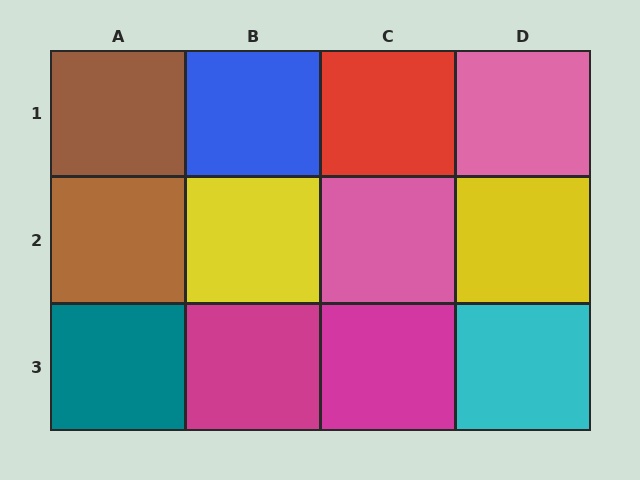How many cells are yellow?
2 cells are yellow.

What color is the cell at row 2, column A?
Brown.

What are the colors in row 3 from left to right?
Teal, magenta, magenta, cyan.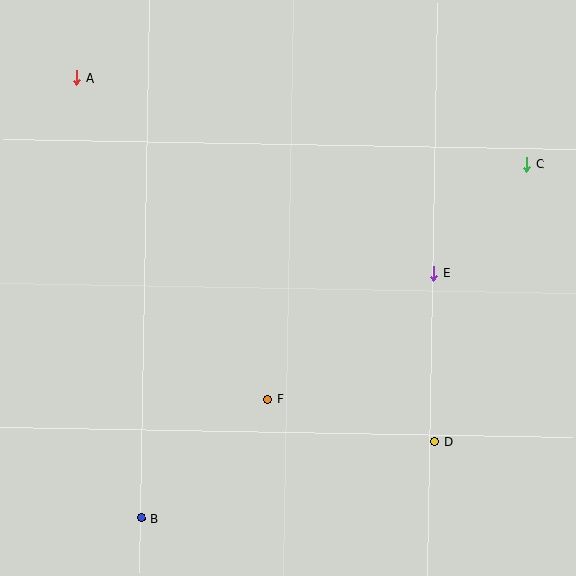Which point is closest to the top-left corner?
Point A is closest to the top-left corner.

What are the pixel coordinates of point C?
Point C is at (527, 164).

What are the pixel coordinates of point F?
Point F is at (268, 399).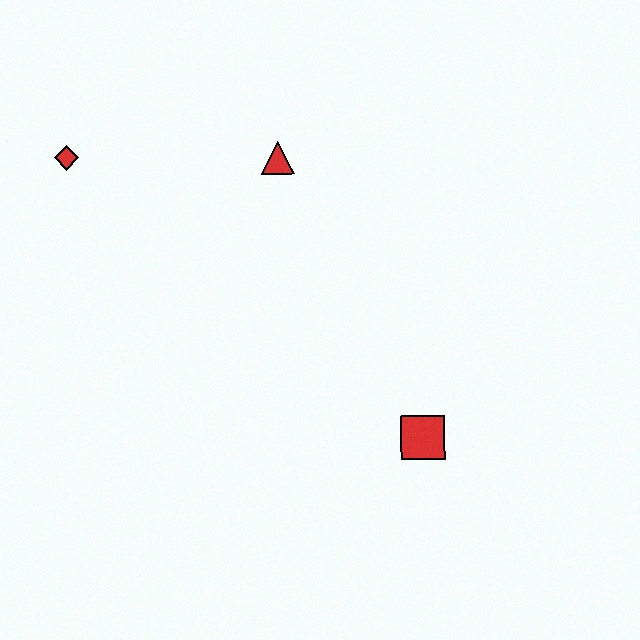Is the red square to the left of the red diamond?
No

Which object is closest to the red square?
The red triangle is closest to the red square.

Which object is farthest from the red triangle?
The red square is farthest from the red triangle.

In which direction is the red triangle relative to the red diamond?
The red triangle is to the right of the red diamond.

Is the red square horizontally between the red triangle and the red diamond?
No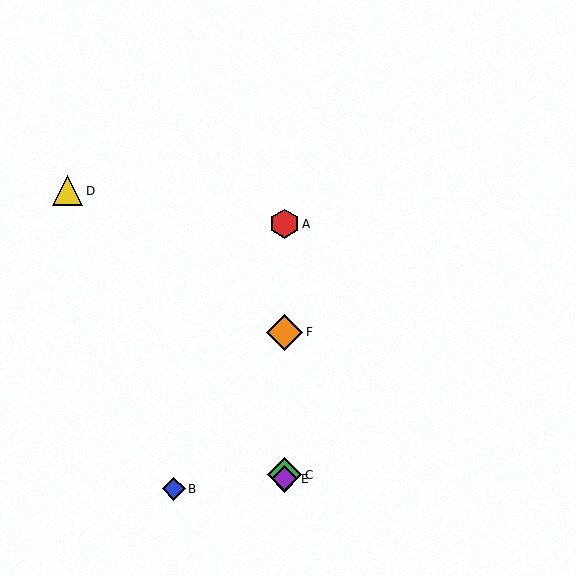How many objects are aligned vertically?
4 objects (A, C, E, F) are aligned vertically.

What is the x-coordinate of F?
Object F is at x≈285.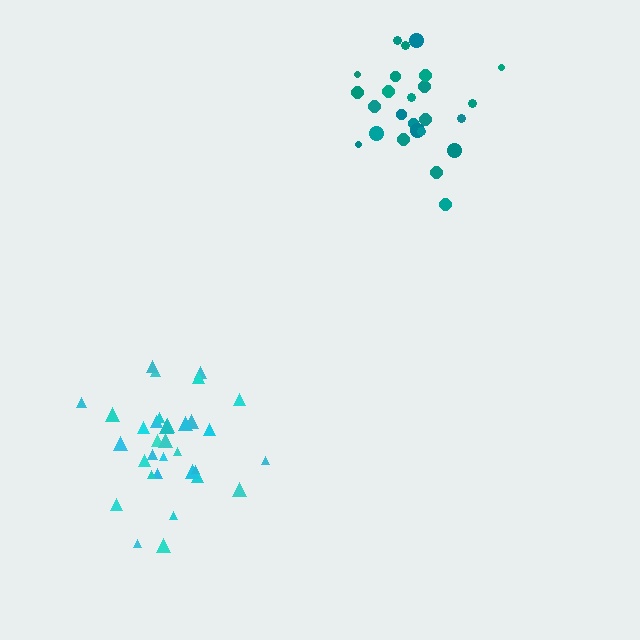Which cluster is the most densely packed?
Cyan.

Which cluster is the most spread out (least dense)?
Teal.